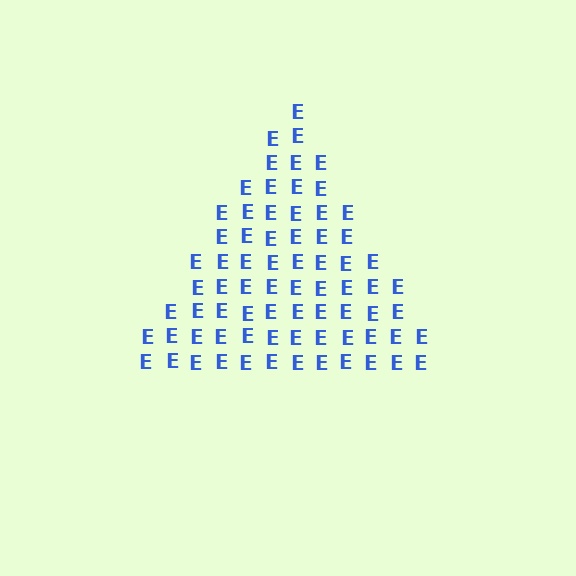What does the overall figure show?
The overall figure shows a triangle.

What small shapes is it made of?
It is made of small letter E's.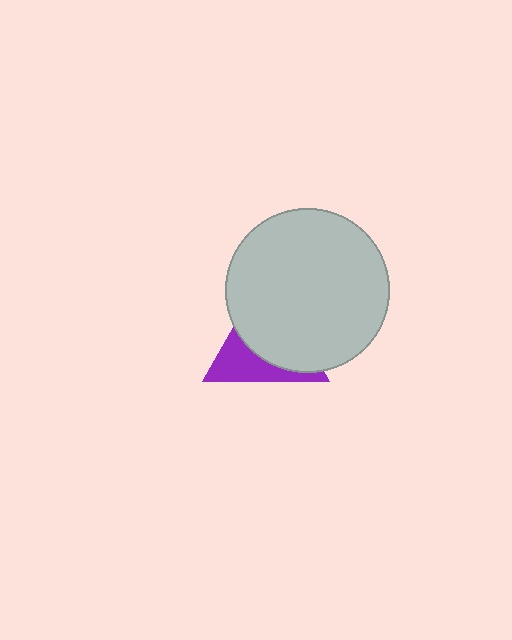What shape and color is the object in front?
The object in front is a light gray circle.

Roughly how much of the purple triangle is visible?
A small part of it is visible (roughly 37%).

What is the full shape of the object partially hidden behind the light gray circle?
The partially hidden object is a purple triangle.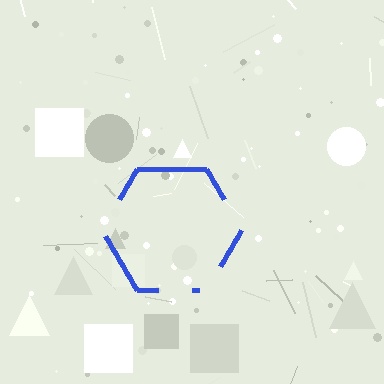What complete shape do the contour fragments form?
The contour fragments form a hexagon.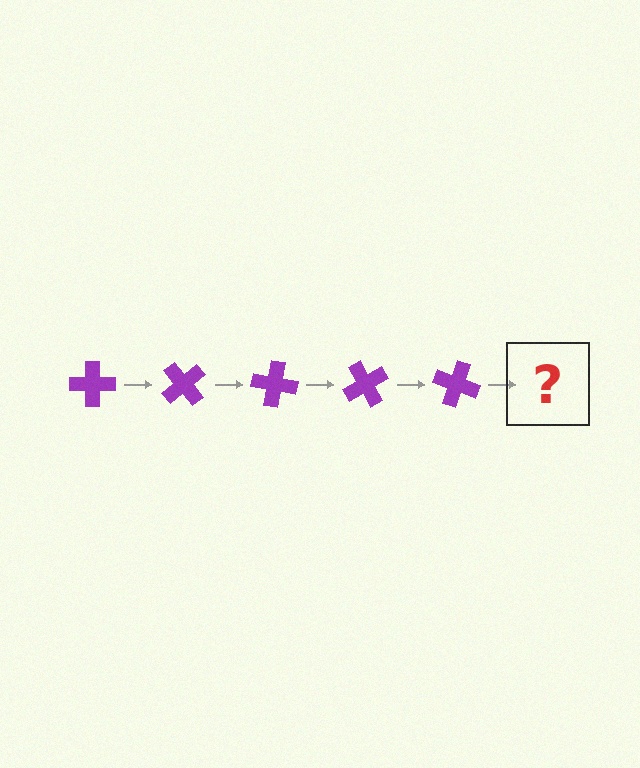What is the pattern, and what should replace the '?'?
The pattern is that the cross rotates 50 degrees each step. The '?' should be a purple cross rotated 250 degrees.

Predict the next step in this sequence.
The next step is a purple cross rotated 250 degrees.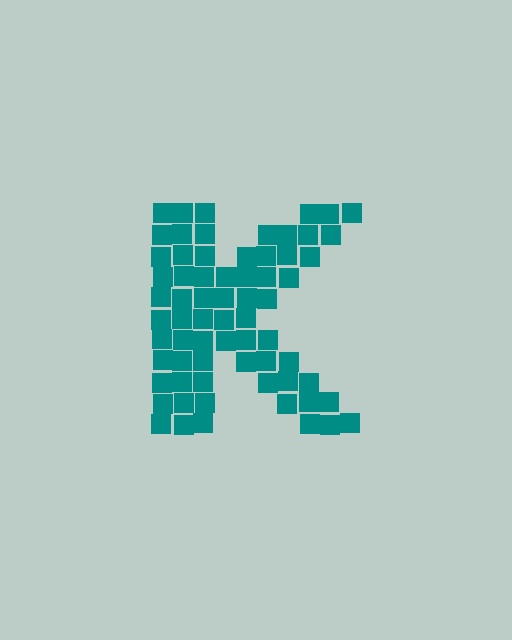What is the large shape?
The large shape is the letter K.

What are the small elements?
The small elements are squares.